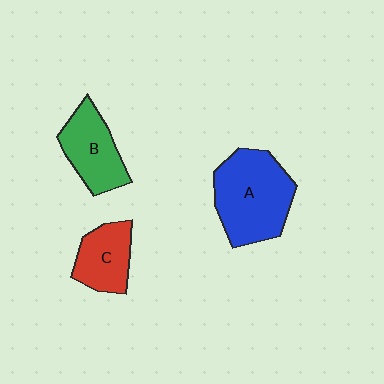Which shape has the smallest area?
Shape C (red).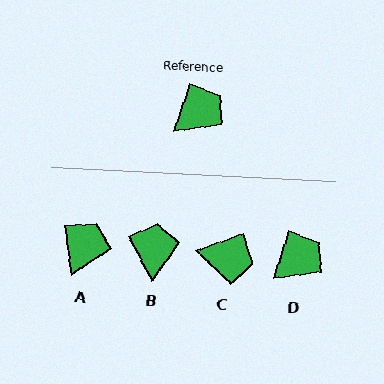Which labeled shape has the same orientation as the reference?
D.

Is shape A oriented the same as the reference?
No, it is off by about 26 degrees.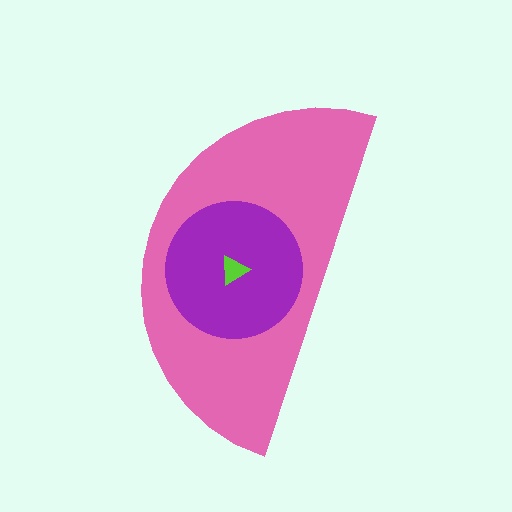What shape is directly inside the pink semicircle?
The purple circle.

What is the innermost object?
The lime triangle.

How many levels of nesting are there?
3.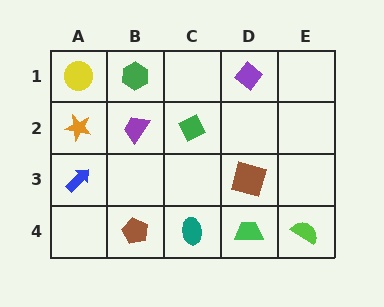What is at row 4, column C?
A teal ellipse.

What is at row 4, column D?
A green trapezoid.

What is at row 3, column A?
A blue arrow.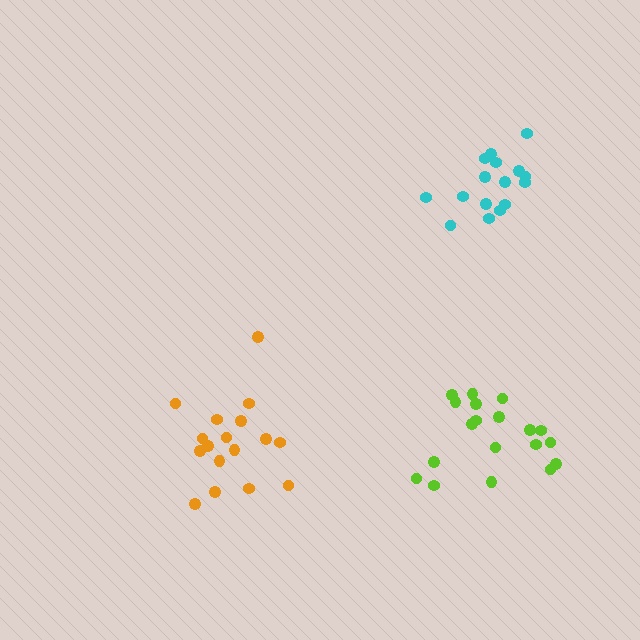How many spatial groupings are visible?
There are 3 spatial groupings.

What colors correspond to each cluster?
The clusters are colored: orange, cyan, lime.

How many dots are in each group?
Group 1: 17 dots, Group 2: 16 dots, Group 3: 19 dots (52 total).